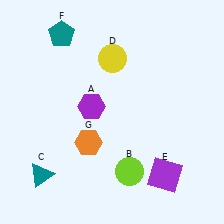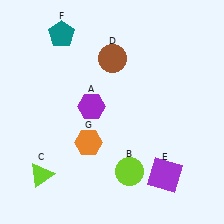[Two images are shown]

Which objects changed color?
C changed from teal to lime. D changed from yellow to brown.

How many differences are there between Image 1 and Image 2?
There are 2 differences between the two images.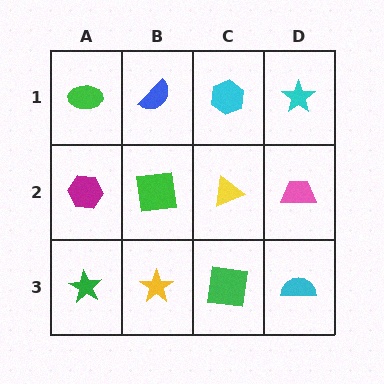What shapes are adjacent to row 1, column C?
A yellow triangle (row 2, column C), a blue semicircle (row 1, column B), a cyan star (row 1, column D).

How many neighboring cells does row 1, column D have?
2.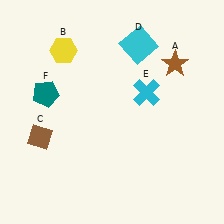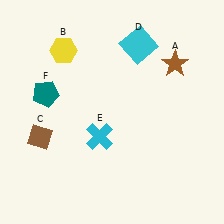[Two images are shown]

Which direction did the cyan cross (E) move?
The cyan cross (E) moved left.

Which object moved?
The cyan cross (E) moved left.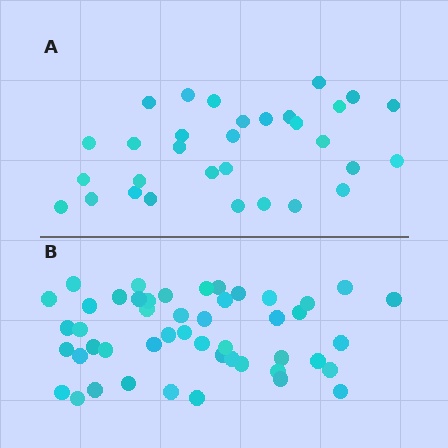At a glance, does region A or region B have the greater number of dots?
Region B (the bottom region) has more dots.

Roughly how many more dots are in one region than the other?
Region B has approximately 15 more dots than region A.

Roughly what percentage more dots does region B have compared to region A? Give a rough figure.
About 55% more.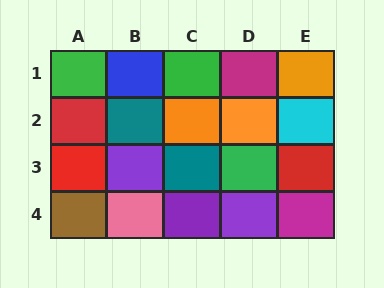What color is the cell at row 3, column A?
Red.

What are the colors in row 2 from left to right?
Red, teal, orange, orange, cyan.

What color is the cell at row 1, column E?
Orange.